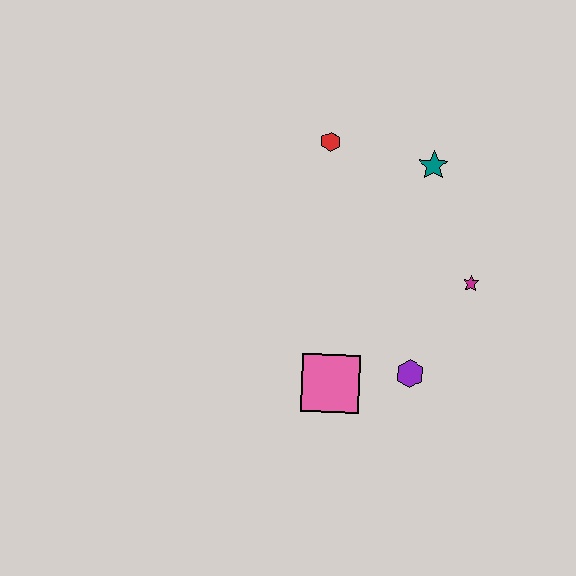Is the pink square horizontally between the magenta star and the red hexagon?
Yes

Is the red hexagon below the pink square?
No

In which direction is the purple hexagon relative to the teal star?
The purple hexagon is below the teal star.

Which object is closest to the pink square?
The purple hexagon is closest to the pink square.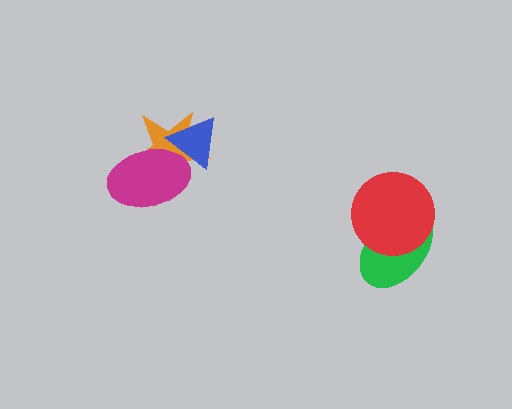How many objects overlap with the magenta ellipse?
2 objects overlap with the magenta ellipse.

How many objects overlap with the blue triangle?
2 objects overlap with the blue triangle.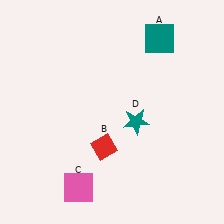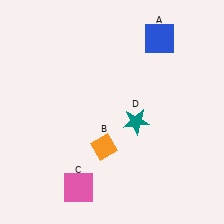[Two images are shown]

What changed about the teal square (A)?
In Image 1, A is teal. In Image 2, it changed to blue.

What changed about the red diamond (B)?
In Image 1, B is red. In Image 2, it changed to orange.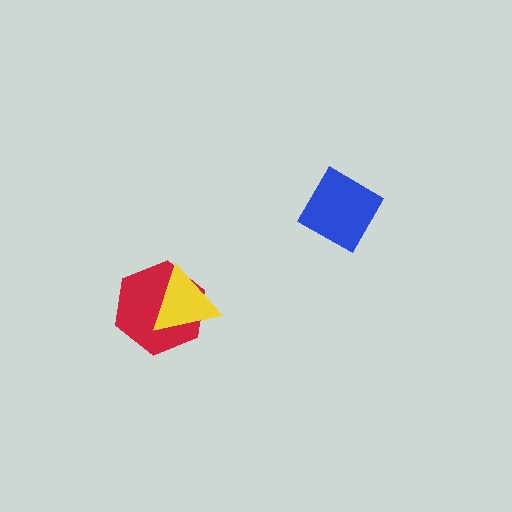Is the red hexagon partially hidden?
Yes, it is partially covered by another shape.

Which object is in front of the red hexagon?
The yellow triangle is in front of the red hexagon.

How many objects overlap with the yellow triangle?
1 object overlaps with the yellow triangle.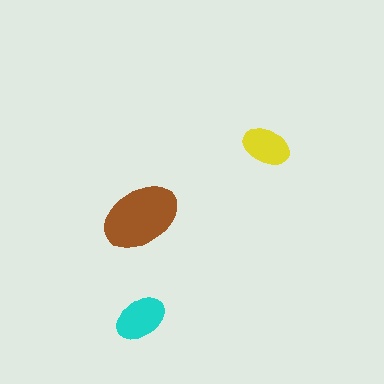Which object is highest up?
The yellow ellipse is topmost.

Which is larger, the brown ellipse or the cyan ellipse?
The brown one.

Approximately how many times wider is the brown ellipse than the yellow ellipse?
About 1.5 times wider.